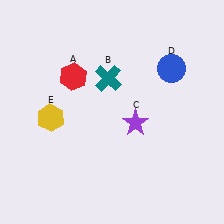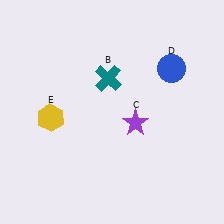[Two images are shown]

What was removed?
The red hexagon (A) was removed in Image 2.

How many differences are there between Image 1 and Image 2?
There is 1 difference between the two images.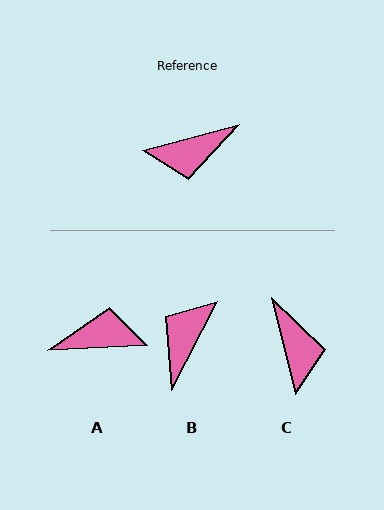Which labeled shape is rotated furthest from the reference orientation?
A, about 167 degrees away.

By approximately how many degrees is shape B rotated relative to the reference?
Approximately 133 degrees clockwise.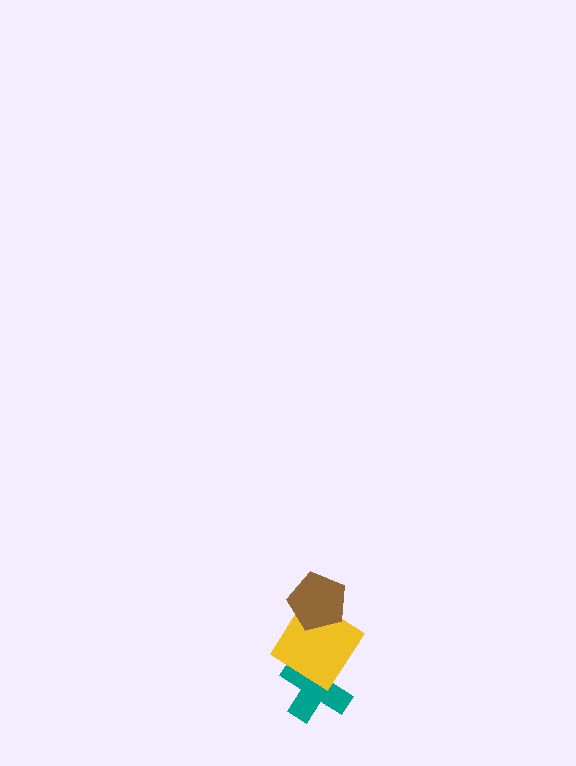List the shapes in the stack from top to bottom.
From top to bottom: the brown pentagon, the yellow diamond, the teal cross.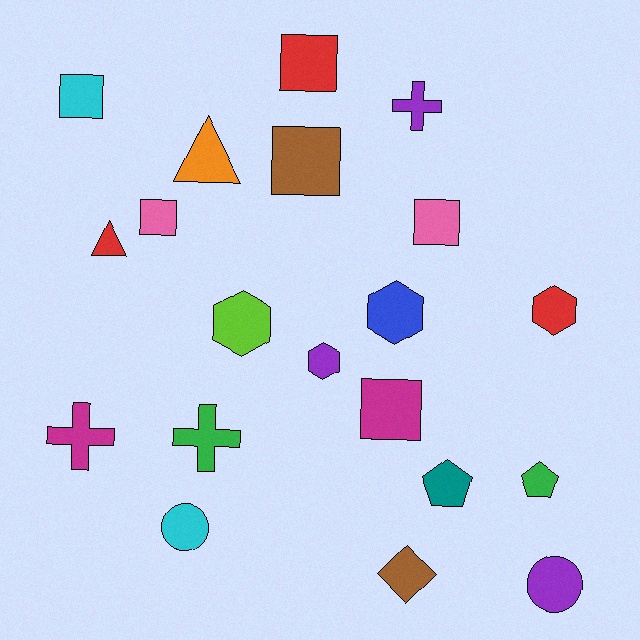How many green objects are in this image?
There are 2 green objects.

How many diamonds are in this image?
There is 1 diamond.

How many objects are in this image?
There are 20 objects.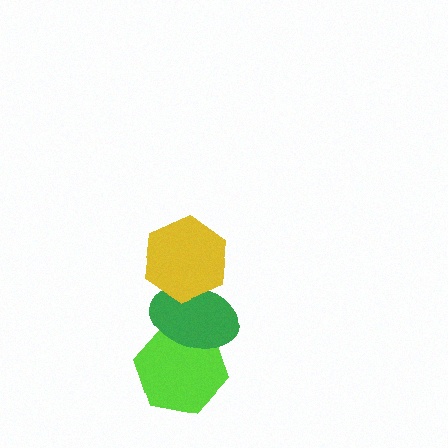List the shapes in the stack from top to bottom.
From top to bottom: the yellow hexagon, the green ellipse, the lime hexagon.